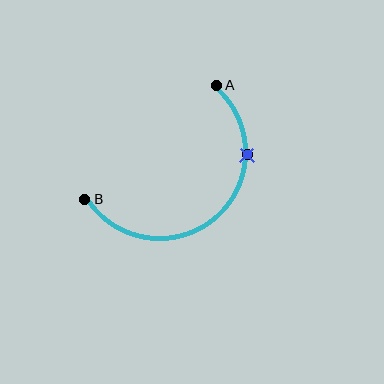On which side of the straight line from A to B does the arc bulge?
The arc bulges below and to the right of the straight line connecting A and B.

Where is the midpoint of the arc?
The arc midpoint is the point on the curve farthest from the straight line joining A and B. It sits below and to the right of that line.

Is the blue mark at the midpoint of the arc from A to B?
No. The blue mark lies on the arc but is closer to endpoint A. The arc midpoint would be at the point on the curve equidistant along the arc from both A and B.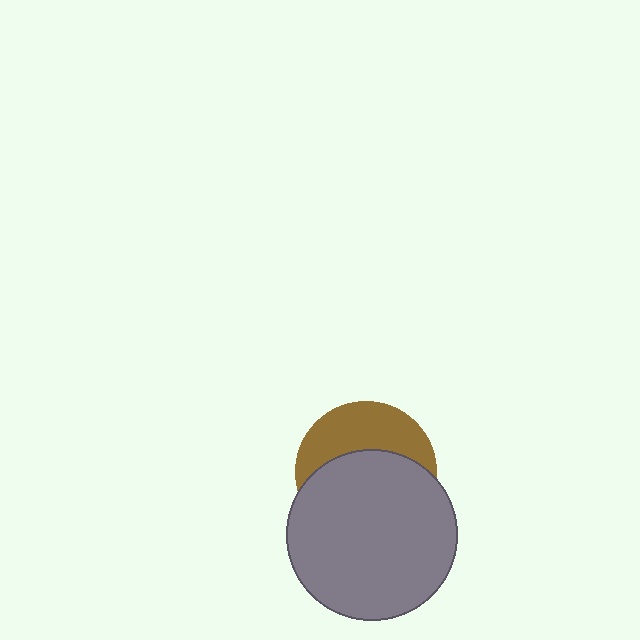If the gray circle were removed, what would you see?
You would see the complete brown circle.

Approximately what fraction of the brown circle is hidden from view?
Roughly 60% of the brown circle is hidden behind the gray circle.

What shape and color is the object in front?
The object in front is a gray circle.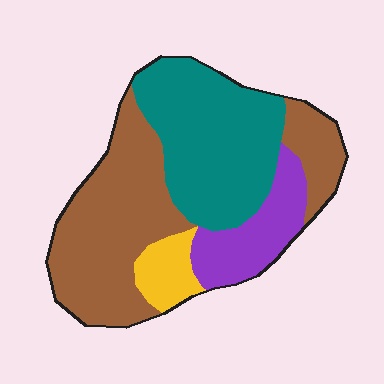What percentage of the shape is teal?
Teal takes up between a third and a half of the shape.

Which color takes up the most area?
Brown, at roughly 45%.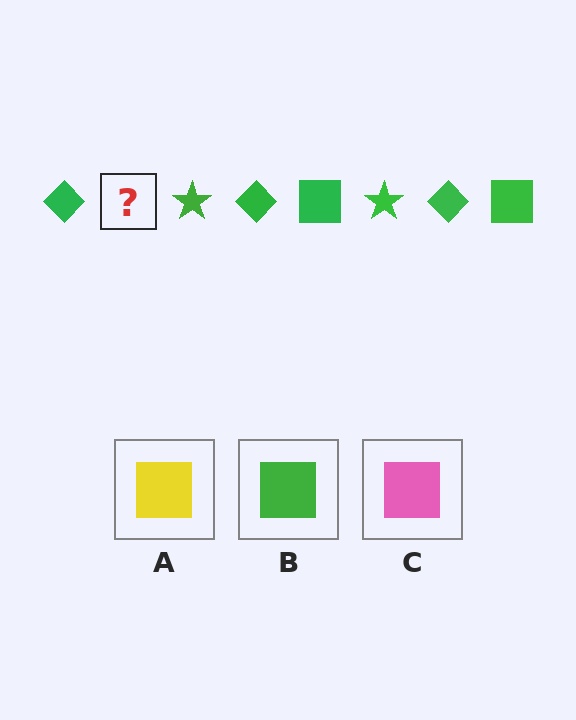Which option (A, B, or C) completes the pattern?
B.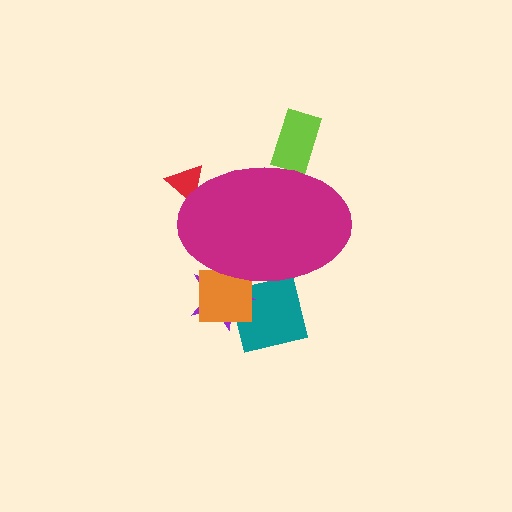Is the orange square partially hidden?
Yes, the orange square is partially hidden behind the magenta ellipse.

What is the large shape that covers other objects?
A magenta ellipse.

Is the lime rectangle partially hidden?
Yes, the lime rectangle is partially hidden behind the magenta ellipse.